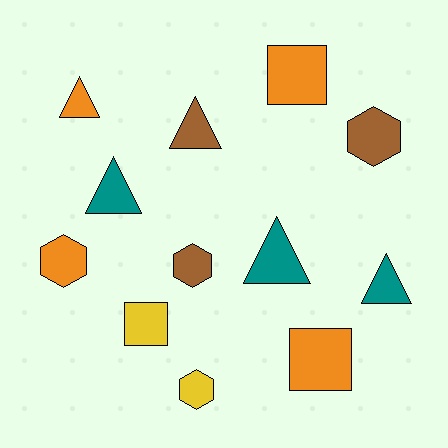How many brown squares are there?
There are no brown squares.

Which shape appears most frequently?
Triangle, with 5 objects.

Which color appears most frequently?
Orange, with 4 objects.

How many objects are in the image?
There are 12 objects.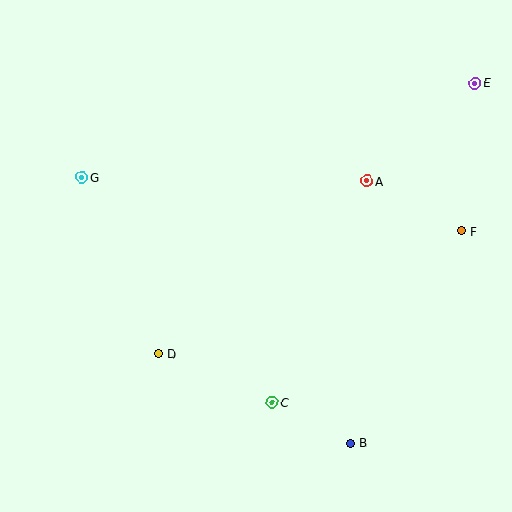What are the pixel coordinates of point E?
Point E is at (475, 83).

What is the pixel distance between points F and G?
The distance between F and G is 383 pixels.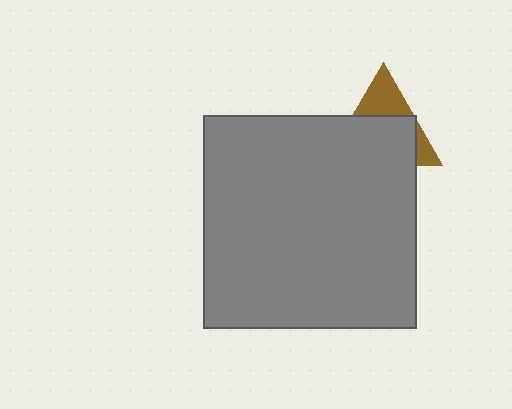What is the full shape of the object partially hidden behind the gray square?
The partially hidden object is a brown triangle.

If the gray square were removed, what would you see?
You would see the complete brown triangle.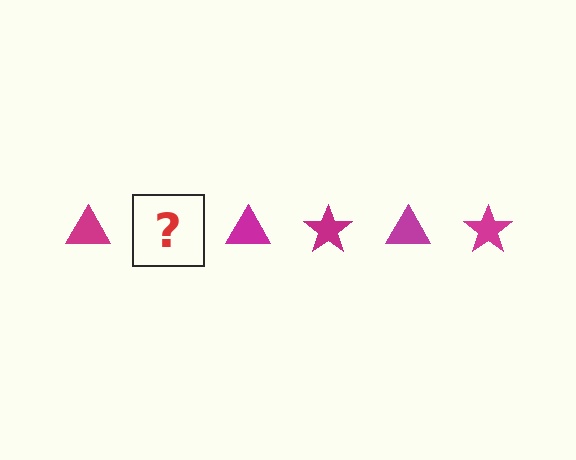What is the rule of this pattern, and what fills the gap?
The rule is that the pattern cycles through triangle, star shapes in magenta. The gap should be filled with a magenta star.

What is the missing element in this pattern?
The missing element is a magenta star.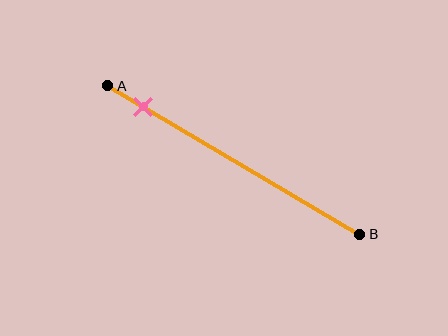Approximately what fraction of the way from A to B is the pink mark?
The pink mark is approximately 15% of the way from A to B.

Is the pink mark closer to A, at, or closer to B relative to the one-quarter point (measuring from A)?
The pink mark is closer to point A than the one-quarter point of segment AB.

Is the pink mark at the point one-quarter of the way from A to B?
No, the mark is at about 15% from A, not at the 25% one-quarter point.